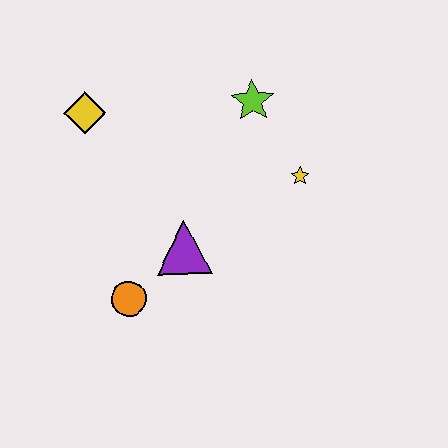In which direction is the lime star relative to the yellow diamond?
The lime star is to the right of the yellow diamond.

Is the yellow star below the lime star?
Yes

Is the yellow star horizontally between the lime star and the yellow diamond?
No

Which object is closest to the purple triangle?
The orange circle is closest to the purple triangle.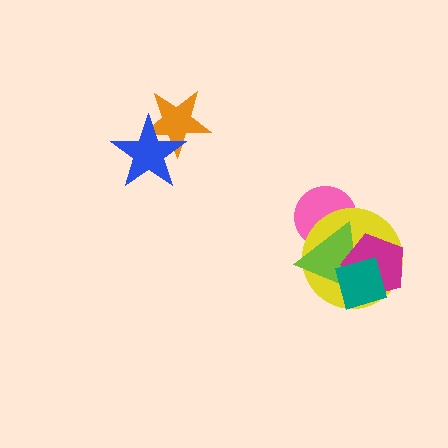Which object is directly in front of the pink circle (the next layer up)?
The yellow circle is directly in front of the pink circle.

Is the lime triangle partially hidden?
Yes, it is partially covered by another shape.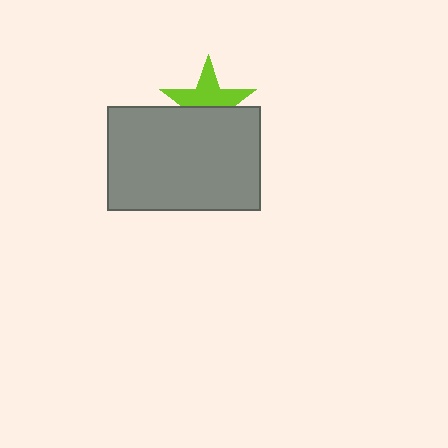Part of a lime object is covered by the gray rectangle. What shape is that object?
It is a star.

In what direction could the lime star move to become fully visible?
The lime star could move up. That would shift it out from behind the gray rectangle entirely.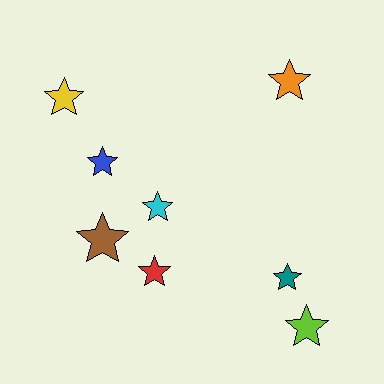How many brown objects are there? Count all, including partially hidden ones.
There is 1 brown object.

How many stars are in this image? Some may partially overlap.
There are 8 stars.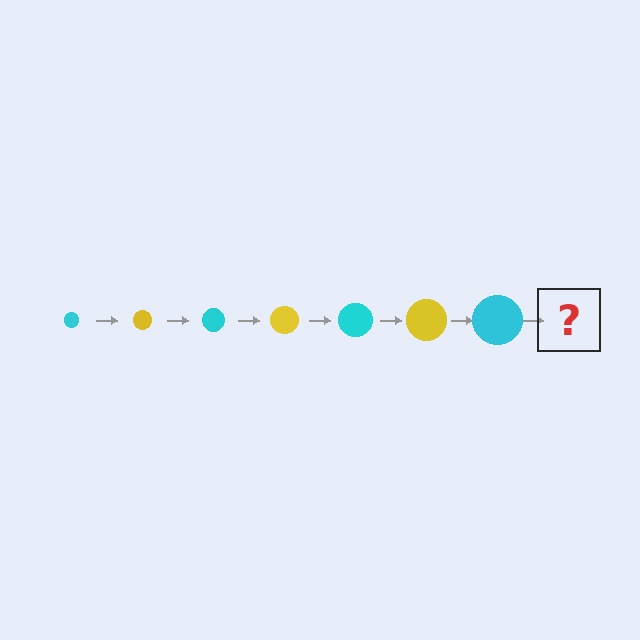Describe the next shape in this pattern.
It should be a yellow circle, larger than the previous one.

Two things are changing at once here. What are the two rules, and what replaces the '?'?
The two rules are that the circle grows larger each step and the color cycles through cyan and yellow. The '?' should be a yellow circle, larger than the previous one.